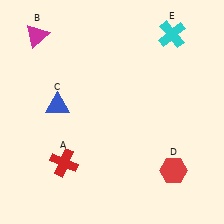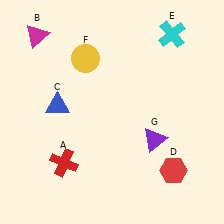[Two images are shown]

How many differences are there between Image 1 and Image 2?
There are 2 differences between the two images.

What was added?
A yellow circle (F), a purple triangle (G) were added in Image 2.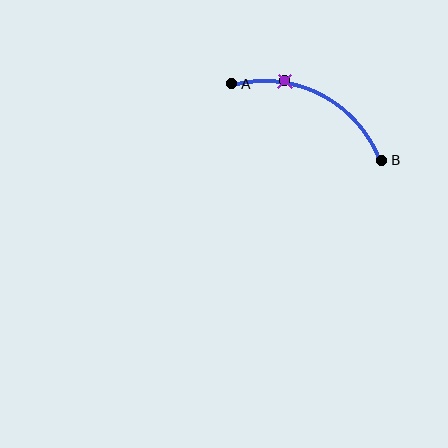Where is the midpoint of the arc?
The arc midpoint is the point on the curve farthest from the straight line joining A and B. It sits above that line.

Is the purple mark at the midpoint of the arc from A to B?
No. The purple mark lies on the arc but is closer to endpoint A. The arc midpoint would be at the point on the curve equidistant along the arc from both A and B.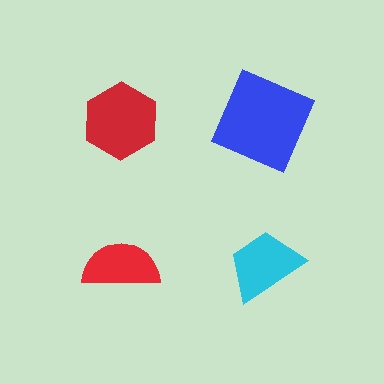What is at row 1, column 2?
A blue square.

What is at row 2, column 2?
A cyan trapezoid.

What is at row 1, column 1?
A red hexagon.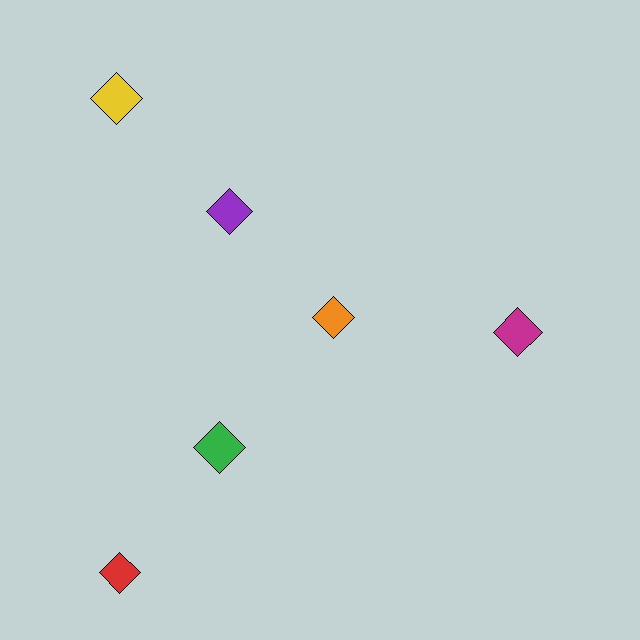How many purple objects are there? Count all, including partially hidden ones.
There is 1 purple object.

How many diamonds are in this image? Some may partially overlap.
There are 6 diamonds.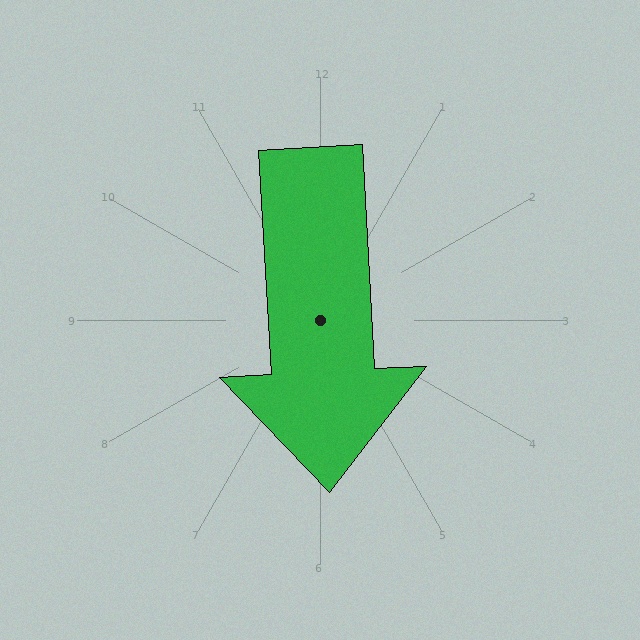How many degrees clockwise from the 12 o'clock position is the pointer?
Approximately 177 degrees.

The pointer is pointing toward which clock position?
Roughly 6 o'clock.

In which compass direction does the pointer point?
South.